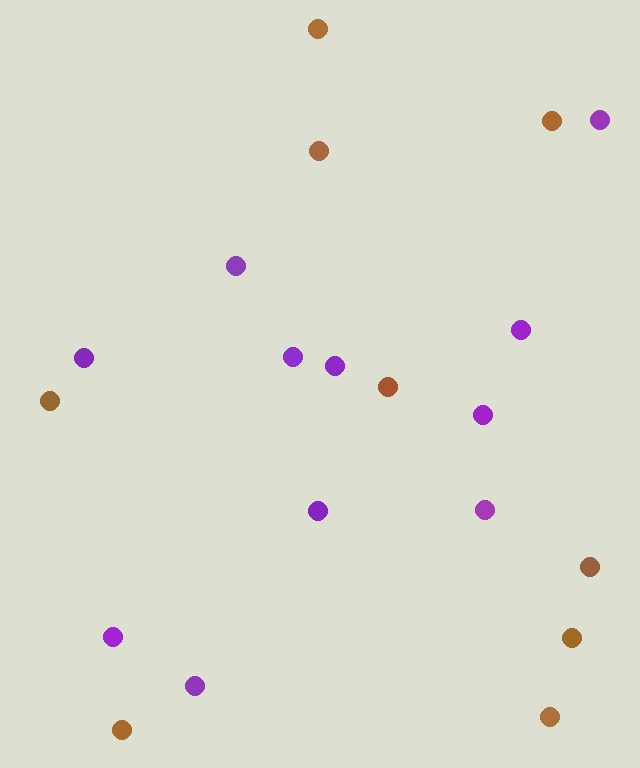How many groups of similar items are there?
There are 2 groups: one group of brown circles (9) and one group of purple circles (11).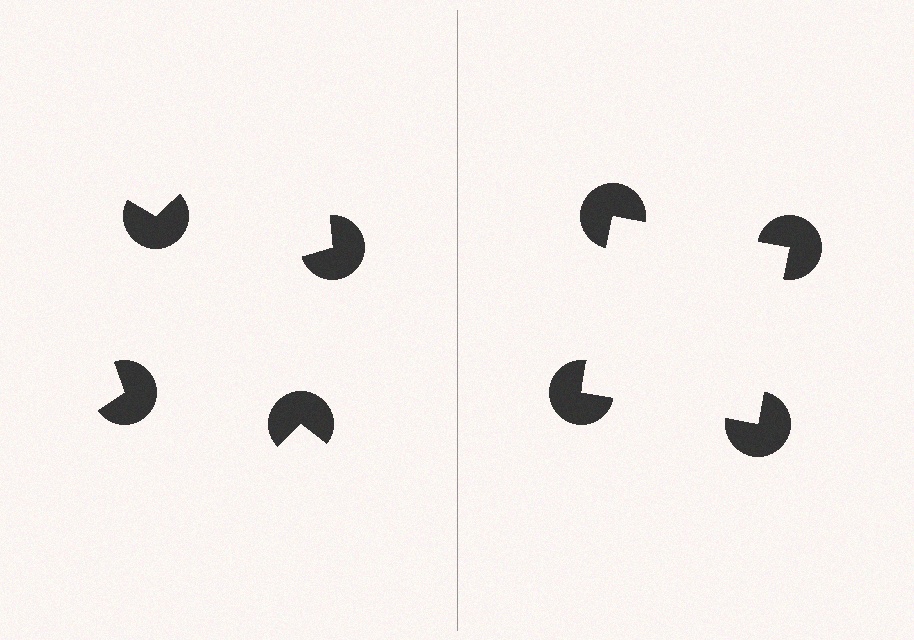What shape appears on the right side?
An illusory square.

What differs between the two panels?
The pac-man discs are positioned identically on both sides; only the wedge orientations differ. On the right they align to a square; on the left they are misaligned.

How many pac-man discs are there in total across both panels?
8 — 4 on each side.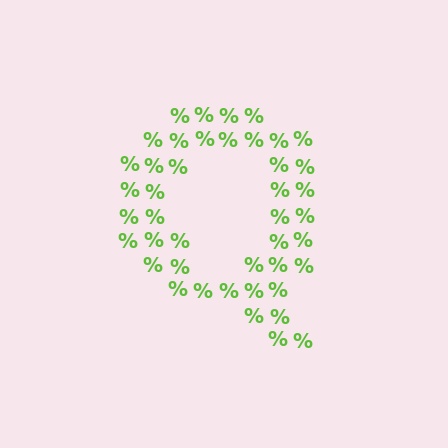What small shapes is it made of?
It is made of small percent signs.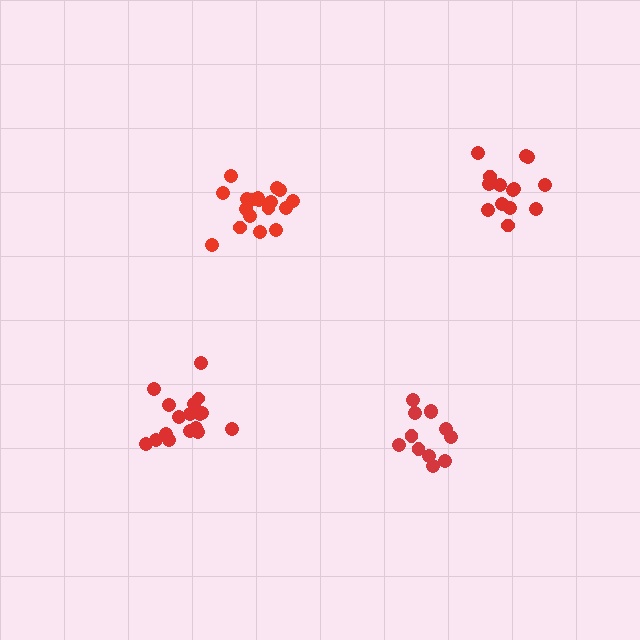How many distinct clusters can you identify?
There are 4 distinct clusters.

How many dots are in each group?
Group 1: 14 dots, Group 2: 17 dots, Group 3: 18 dots, Group 4: 12 dots (61 total).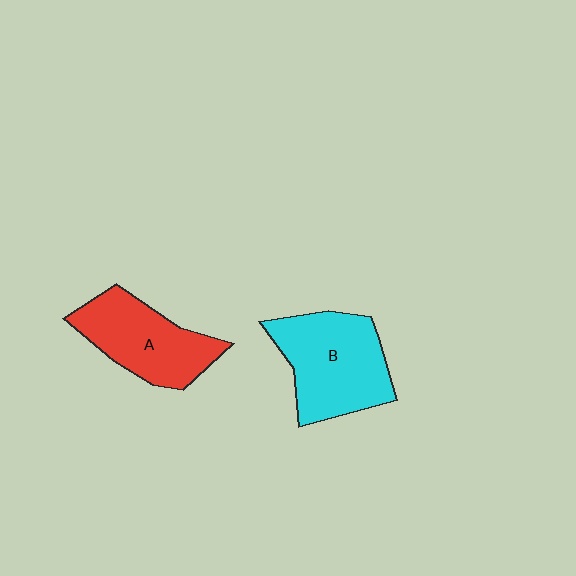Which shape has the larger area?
Shape B (cyan).